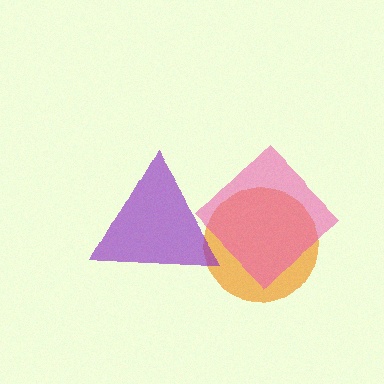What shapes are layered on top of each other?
The layered shapes are: an orange circle, a purple triangle, a pink diamond.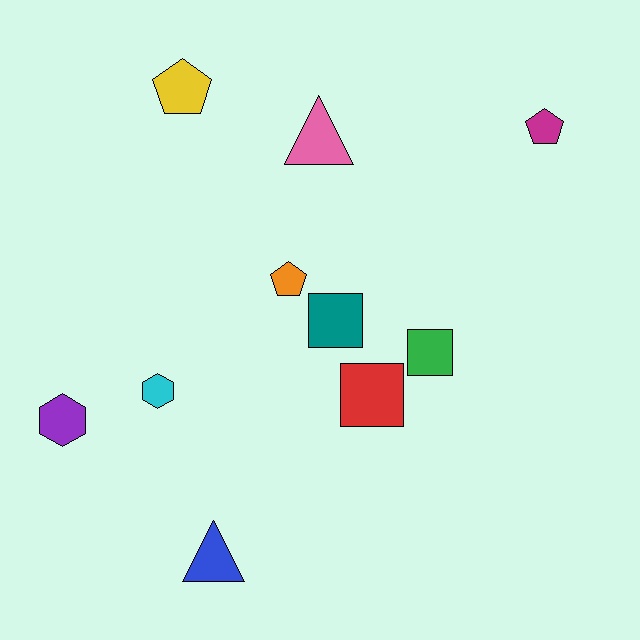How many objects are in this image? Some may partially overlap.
There are 10 objects.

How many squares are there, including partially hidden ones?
There are 3 squares.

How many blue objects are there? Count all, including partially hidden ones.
There is 1 blue object.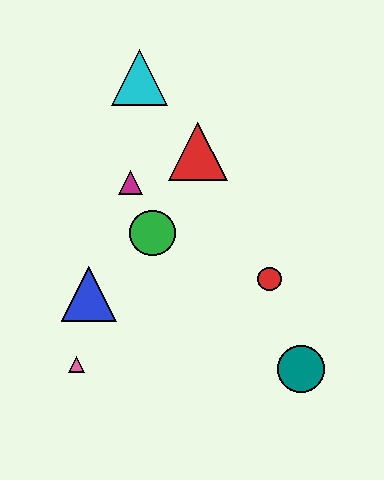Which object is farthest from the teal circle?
The cyan triangle is farthest from the teal circle.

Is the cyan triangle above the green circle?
Yes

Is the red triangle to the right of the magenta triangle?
Yes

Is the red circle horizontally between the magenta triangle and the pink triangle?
No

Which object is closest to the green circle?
The magenta triangle is closest to the green circle.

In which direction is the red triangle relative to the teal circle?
The red triangle is above the teal circle.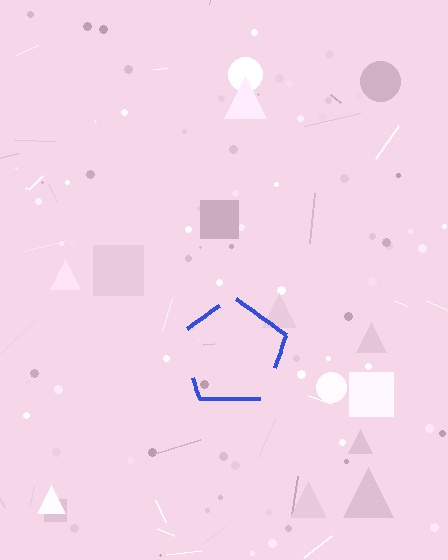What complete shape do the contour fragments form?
The contour fragments form a pentagon.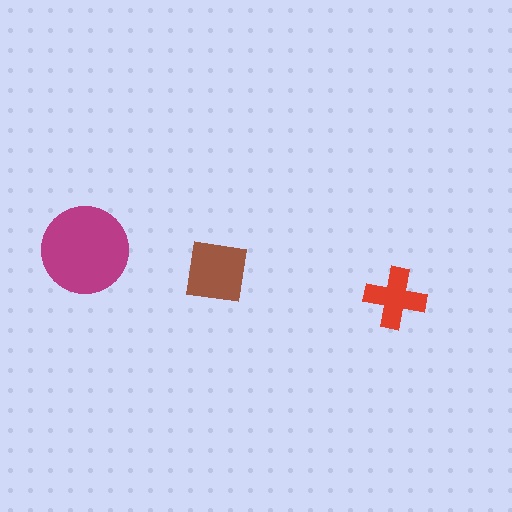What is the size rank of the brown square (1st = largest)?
2nd.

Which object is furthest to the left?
The magenta circle is leftmost.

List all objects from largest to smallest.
The magenta circle, the brown square, the red cross.